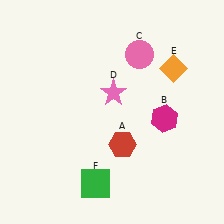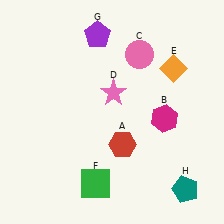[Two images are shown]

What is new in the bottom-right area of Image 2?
A teal pentagon (H) was added in the bottom-right area of Image 2.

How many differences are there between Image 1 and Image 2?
There are 2 differences between the two images.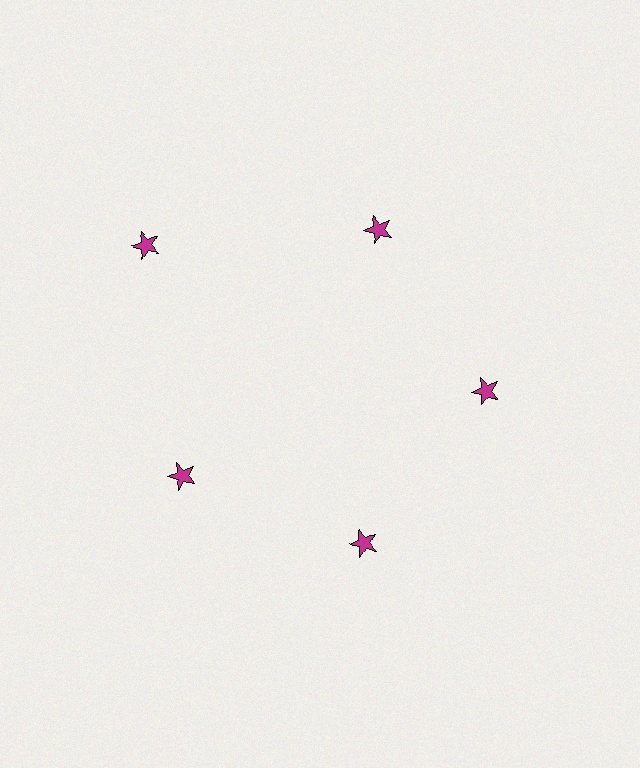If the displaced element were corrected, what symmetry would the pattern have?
It would have 5-fold rotational symmetry — the pattern would map onto itself every 72 degrees.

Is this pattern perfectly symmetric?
No. The 5 magenta stars are arranged in a ring, but one element near the 10 o'clock position is pushed outward from the center, breaking the 5-fold rotational symmetry.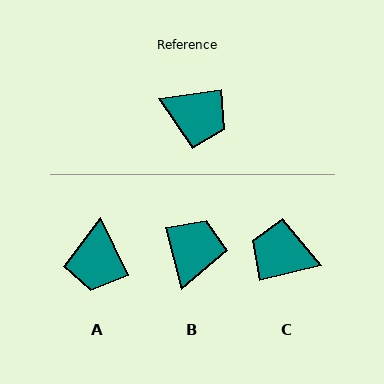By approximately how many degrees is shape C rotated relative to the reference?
Approximately 174 degrees clockwise.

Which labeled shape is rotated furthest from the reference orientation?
C, about 174 degrees away.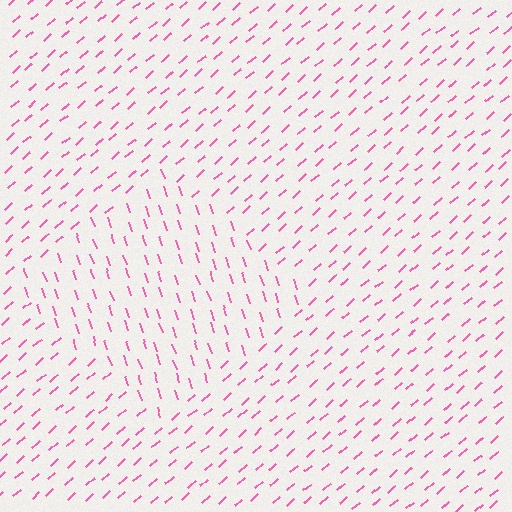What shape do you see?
I see a diamond.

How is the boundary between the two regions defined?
The boundary is defined purely by a change in line orientation (approximately 67 degrees difference). All lines are the same color and thickness.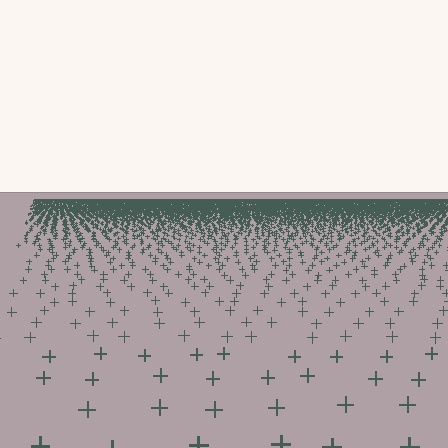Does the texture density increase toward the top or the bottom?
Density increases toward the top.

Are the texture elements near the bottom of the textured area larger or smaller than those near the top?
Larger. Near the bottom, elements are closer to the viewer and appear at a bigger on-screen size.